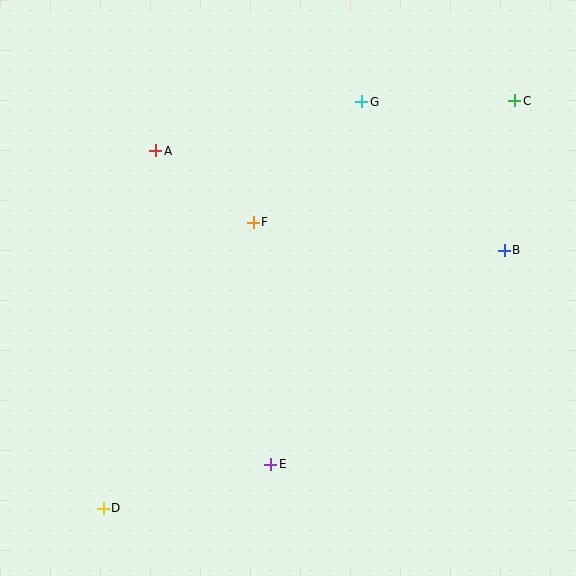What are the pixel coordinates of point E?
Point E is at (271, 464).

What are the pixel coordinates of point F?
Point F is at (253, 222).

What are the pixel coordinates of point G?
Point G is at (362, 102).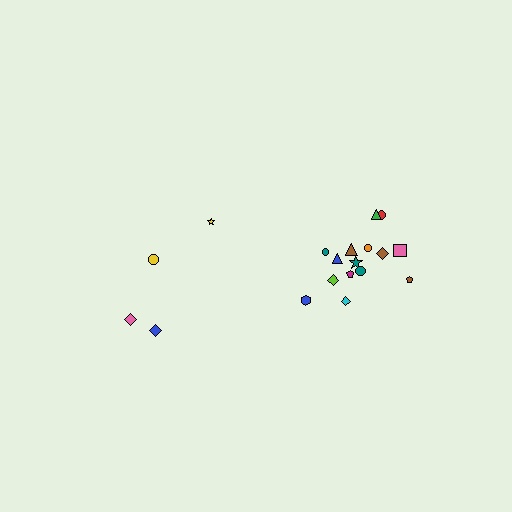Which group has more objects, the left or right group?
The right group.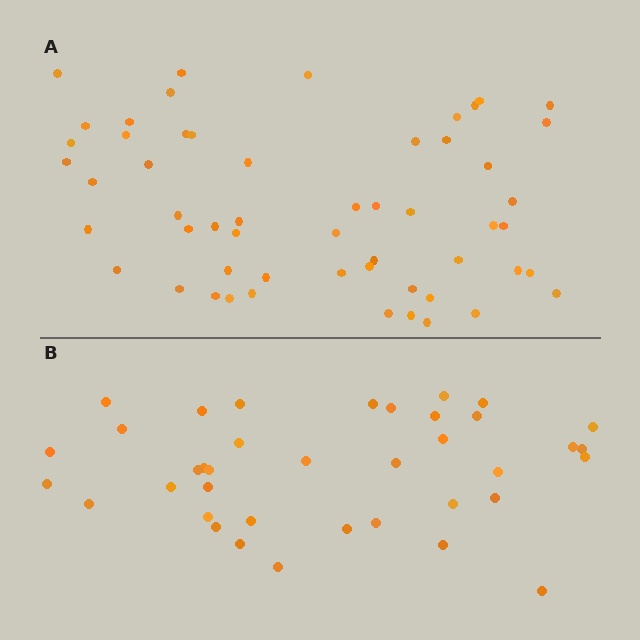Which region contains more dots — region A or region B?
Region A (the top region) has more dots.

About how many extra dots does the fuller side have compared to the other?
Region A has approximately 15 more dots than region B.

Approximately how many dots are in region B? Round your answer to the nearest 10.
About 40 dots. (The exact count is 38, which rounds to 40.)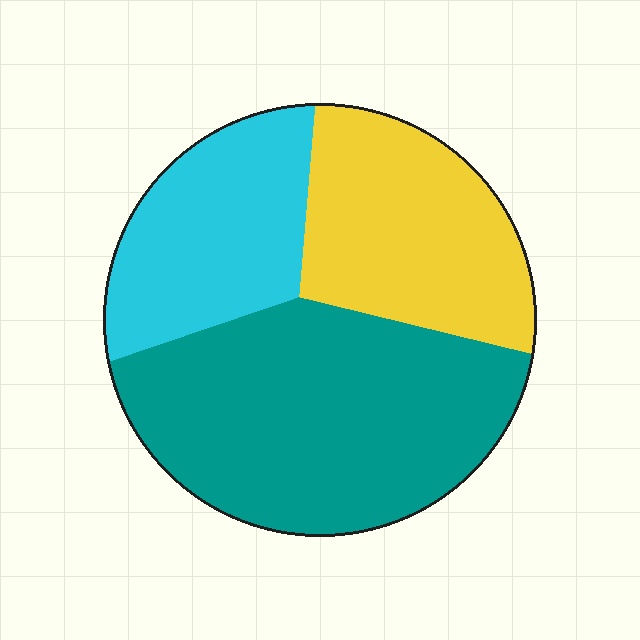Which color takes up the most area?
Teal, at roughly 50%.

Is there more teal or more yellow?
Teal.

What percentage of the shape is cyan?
Cyan covers around 25% of the shape.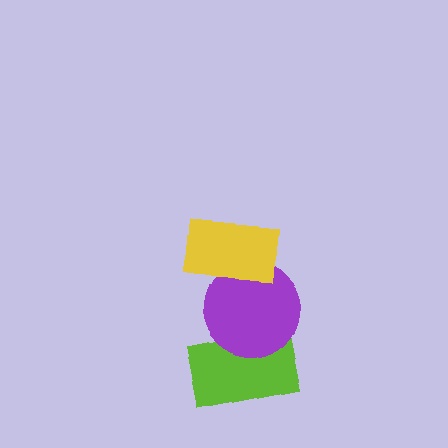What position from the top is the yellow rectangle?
The yellow rectangle is 1st from the top.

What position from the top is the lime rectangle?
The lime rectangle is 3rd from the top.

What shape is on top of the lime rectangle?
The purple circle is on top of the lime rectangle.